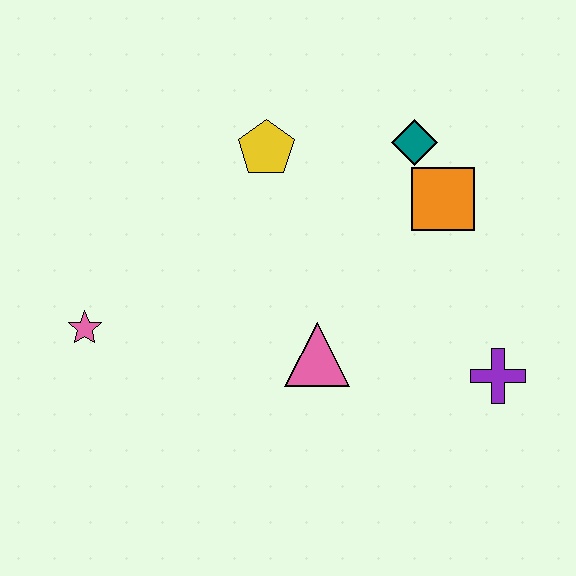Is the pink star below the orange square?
Yes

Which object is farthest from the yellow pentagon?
The purple cross is farthest from the yellow pentagon.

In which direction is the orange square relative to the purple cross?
The orange square is above the purple cross.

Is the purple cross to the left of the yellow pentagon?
No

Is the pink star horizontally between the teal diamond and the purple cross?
No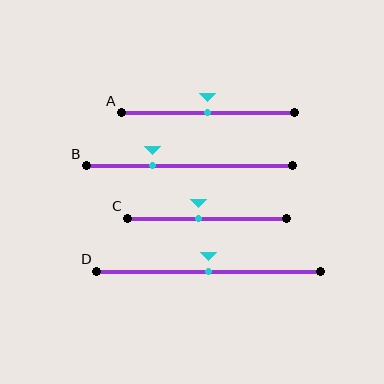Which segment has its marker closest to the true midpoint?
Segment A has its marker closest to the true midpoint.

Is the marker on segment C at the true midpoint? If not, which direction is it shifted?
No, the marker on segment C is shifted to the left by about 6% of the segment length.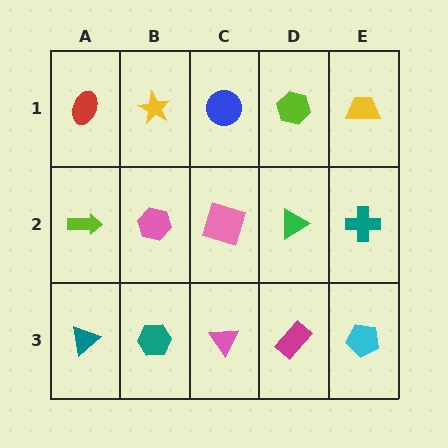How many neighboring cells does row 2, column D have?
4.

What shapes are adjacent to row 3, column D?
A green triangle (row 2, column D), a pink triangle (row 3, column C), a cyan pentagon (row 3, column E).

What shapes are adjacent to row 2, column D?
A lime hexagon (row 1, column D), a magenta rectangle (row 3, column D), a pink square (row 2, column C), a teal cross (row 2, column E).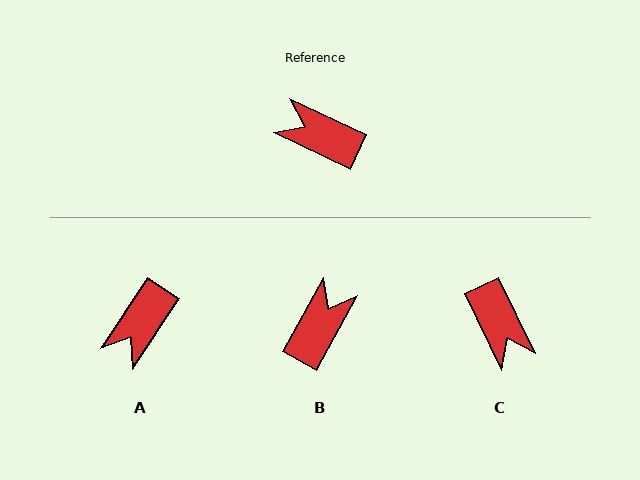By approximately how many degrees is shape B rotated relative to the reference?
Approximately 94 degrees clockwise.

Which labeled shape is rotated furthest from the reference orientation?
C, about 142 degrees away.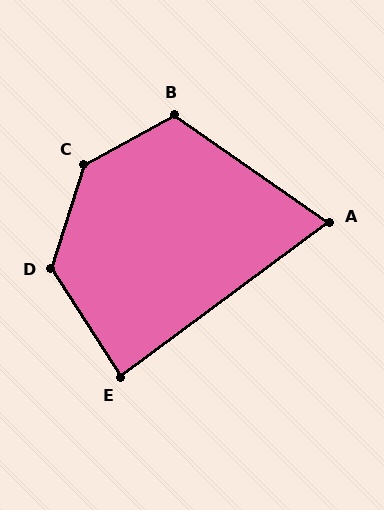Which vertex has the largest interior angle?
C, at approximately 136 degrees.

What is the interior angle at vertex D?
Approximately 130 degrees (obtuse).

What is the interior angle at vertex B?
Approximately 117 degrees (obtuse).